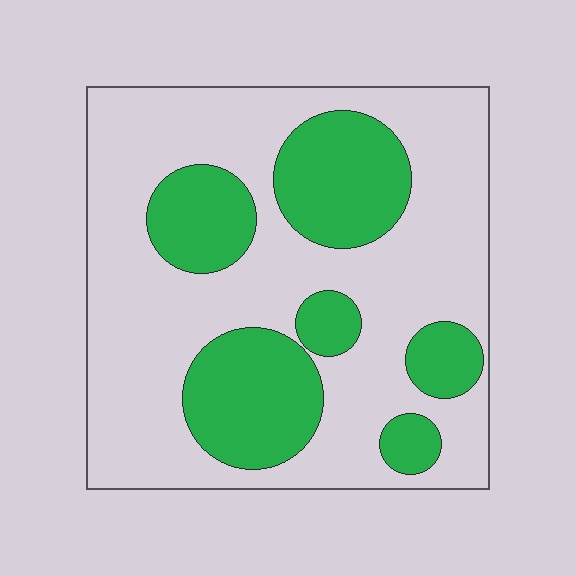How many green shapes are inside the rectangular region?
6.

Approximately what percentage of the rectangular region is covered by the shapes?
Approximately 30%.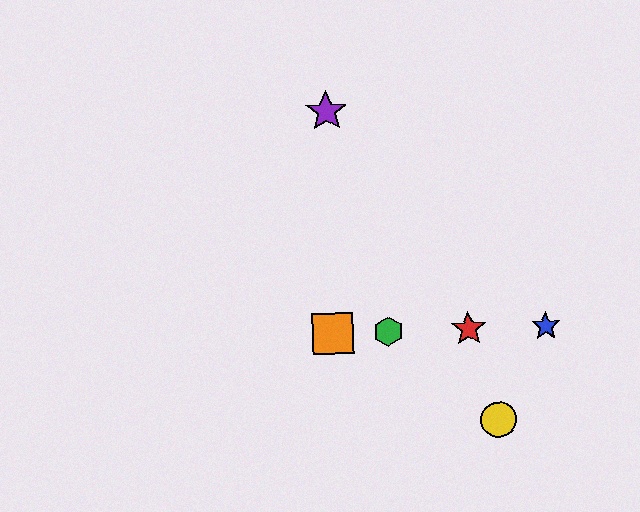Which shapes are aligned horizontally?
The red star, the blue star, the green hexagon, the orange square are aligned horizontally.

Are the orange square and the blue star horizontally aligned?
Yes, both are at y≈334.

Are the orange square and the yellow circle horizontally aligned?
No, the orange square is at y≈334 and the yellow circle is at y≈419.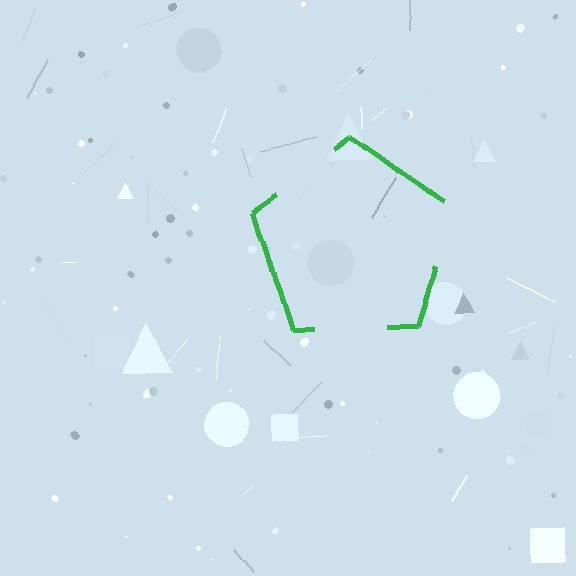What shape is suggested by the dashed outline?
The dashed outline suggests a pentagon.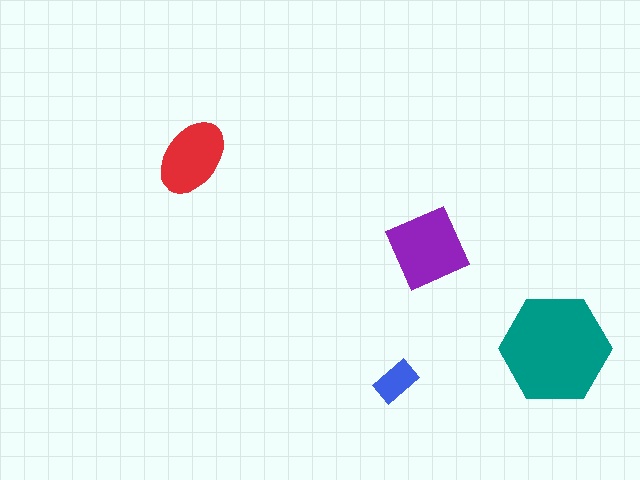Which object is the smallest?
The blue rectangle.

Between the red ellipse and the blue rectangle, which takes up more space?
The red ellipse.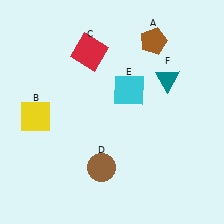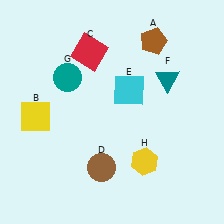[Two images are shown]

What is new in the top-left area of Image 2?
A teal circle (G) was added in the top-left area of Image 2.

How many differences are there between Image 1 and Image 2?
There are 2 differences between the two images.